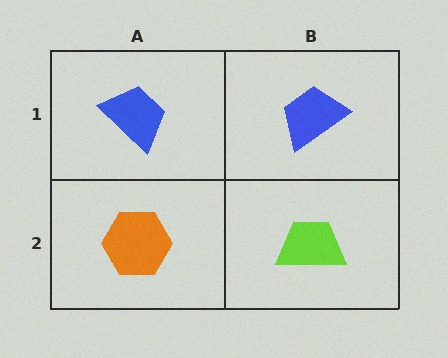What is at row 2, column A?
An orange hexagon.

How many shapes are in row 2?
2 shapes.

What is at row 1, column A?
A blue trapezoid.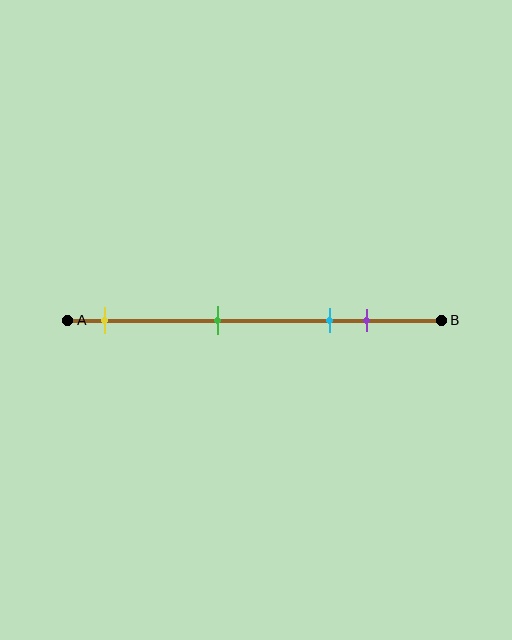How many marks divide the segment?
There are 4 marks dividing the segment.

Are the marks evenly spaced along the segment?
No, the marks are not evenly spaced.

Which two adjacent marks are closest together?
The cyan and purple marks are the closest adjacent pair.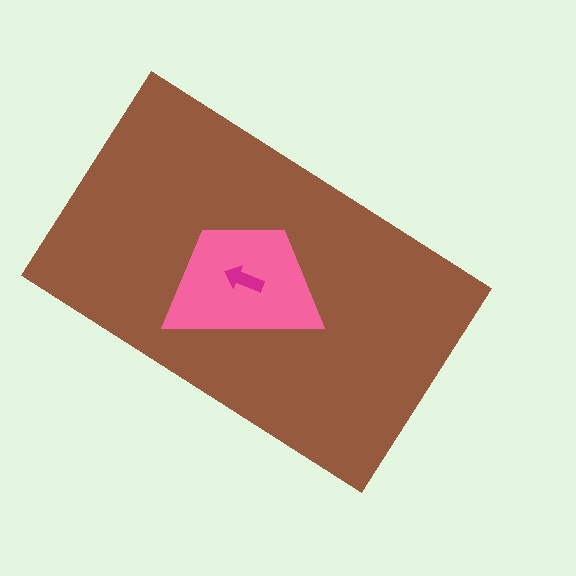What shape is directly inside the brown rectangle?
The pink trapezoid.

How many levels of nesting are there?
3.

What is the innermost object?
The magenta arrow.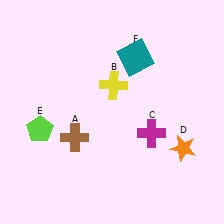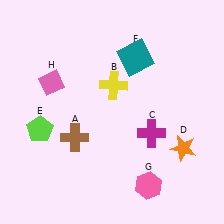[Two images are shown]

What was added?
A pink hexagon (G), a pink diamond (H) were added in Image 2.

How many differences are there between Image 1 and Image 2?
There are 2 differences between the two images.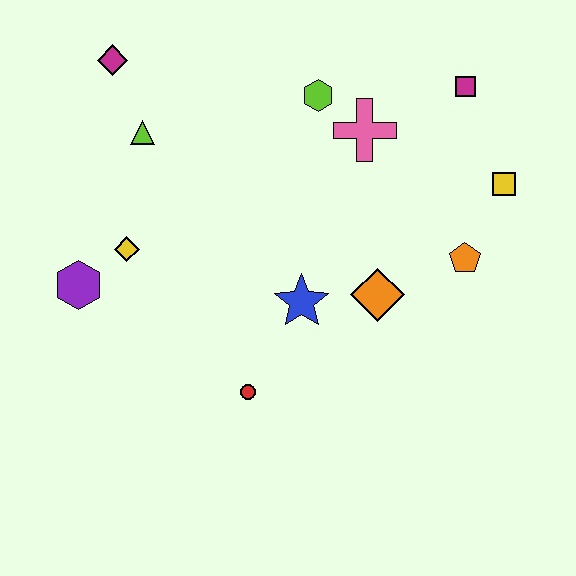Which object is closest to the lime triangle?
The magenta diamond is closest to the lime triangle.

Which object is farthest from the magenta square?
The purple hexagon is farthest from the magenta square.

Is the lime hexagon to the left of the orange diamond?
Yes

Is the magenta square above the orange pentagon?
Yes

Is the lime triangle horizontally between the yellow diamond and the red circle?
Yes